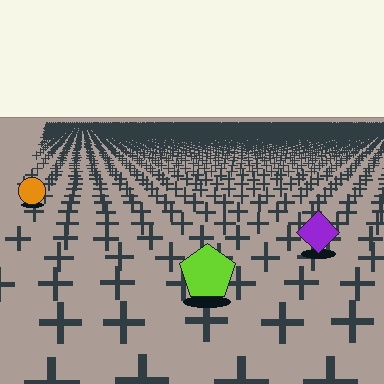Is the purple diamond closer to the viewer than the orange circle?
Yes. The purple diamond is closer — you can tell from the texture gradient: the ground texture is coarser near it.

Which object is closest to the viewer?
The lime pentagon is closest. The texture marks near it are larger and more spread out.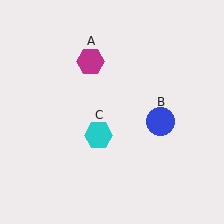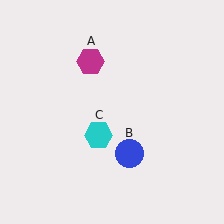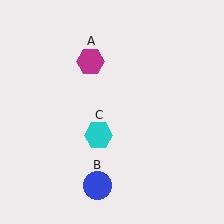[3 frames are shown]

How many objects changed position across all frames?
1 object changed position: blue circle (object B).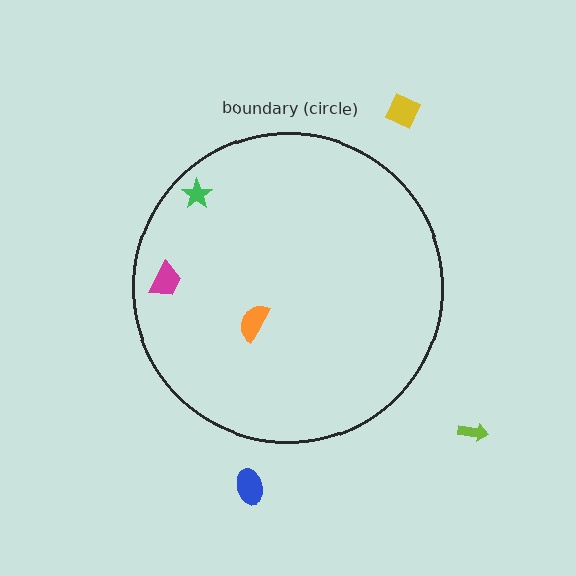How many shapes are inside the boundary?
3 inside, 3 outside.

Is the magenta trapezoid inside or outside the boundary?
Inside.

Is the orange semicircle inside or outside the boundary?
Inside.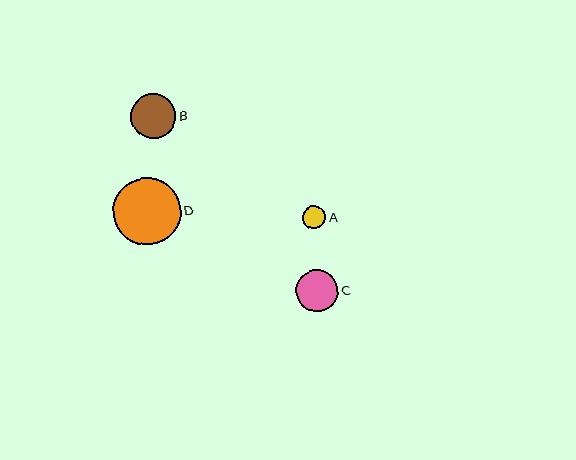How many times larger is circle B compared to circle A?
Circle B is approximately 1.9 times the size of circle A.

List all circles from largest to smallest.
From largest to smallest: D, B, C, A.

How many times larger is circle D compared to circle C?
Circle D is approximately 1.6 times the size of circle C.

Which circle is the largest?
Circle D is the largest with a size of approximately 67 pixels.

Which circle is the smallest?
Circle A is the smallest with a size of approximately 23 pixels.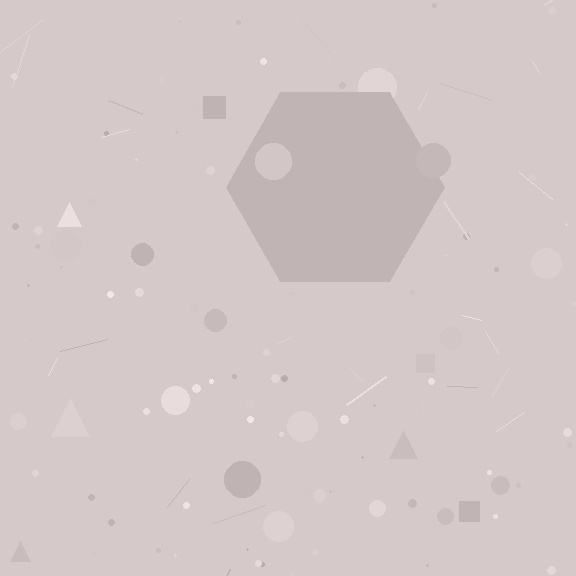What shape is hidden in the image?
A hexagon is hidden in the image.